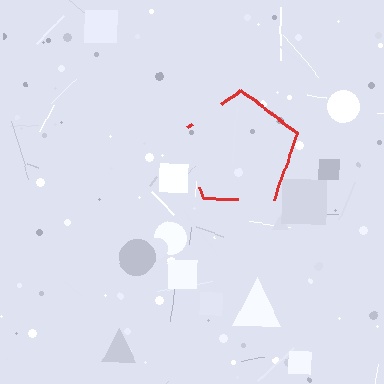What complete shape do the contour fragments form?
The contour fragments form a pentagon.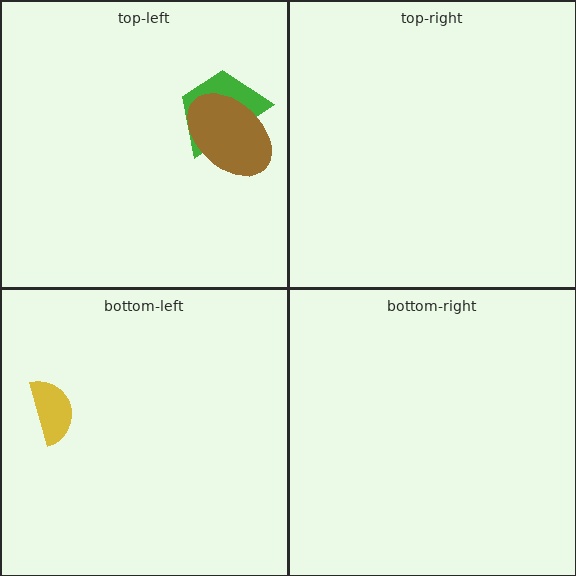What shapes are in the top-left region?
The green trapezoid, the brown ellipse.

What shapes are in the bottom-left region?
The yellow semicircle.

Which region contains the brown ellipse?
The top-left region.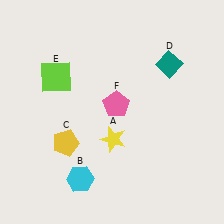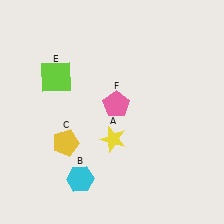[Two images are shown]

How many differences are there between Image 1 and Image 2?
There is 1 difference between the two images.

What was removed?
The teal diamond (D) was removed in Image 2.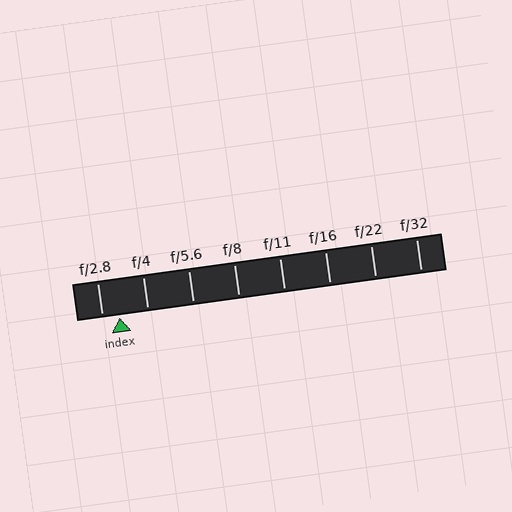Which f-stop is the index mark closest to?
The index mark is closest to f/2.8.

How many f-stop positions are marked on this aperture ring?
There are 8 f-stop positions marked.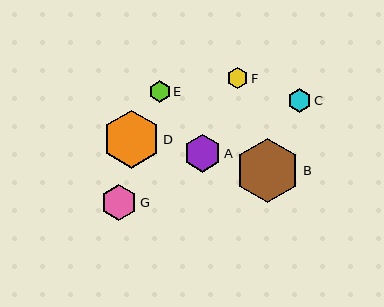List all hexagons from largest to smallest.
From largest to smallest: B, D, A, G, C, E, F.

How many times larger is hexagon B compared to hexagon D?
Hexagon B is approximately 1.1 times the size of hexagon D.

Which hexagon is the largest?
Hexagon B is the largest with a size of approximately 65 pixels.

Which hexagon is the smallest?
Hexagon F is the smallest with a size of approximately 21 pixels.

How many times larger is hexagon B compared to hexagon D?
Hexagon B is approximately 1.1 times the size of hexagon D.